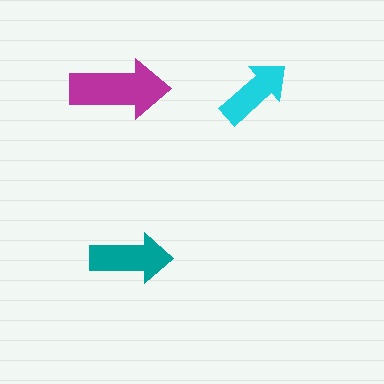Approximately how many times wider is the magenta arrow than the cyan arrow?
About 1.5 times wider.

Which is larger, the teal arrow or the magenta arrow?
The magenta one.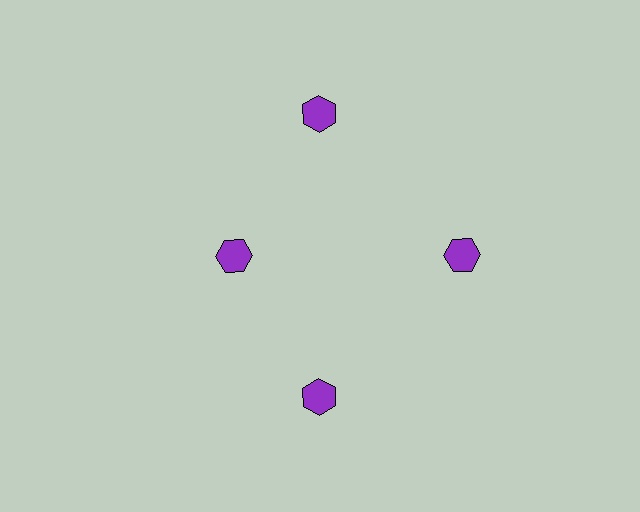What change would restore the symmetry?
The symmetry would be restored by moving it outward, back onto the ring so that all 4 hexagons sit at equal angles and equal distance from the center.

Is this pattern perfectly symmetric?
No. The 4 purple hexagons are arranged in a ring, but one element near the 9 o'clock position is pulled inward toward the center, breaking the 4-fold rotational symmetry.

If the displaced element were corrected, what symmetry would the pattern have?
It would have 4-fold rotational symmetry — the pattern would map onto itself every 90 degrees.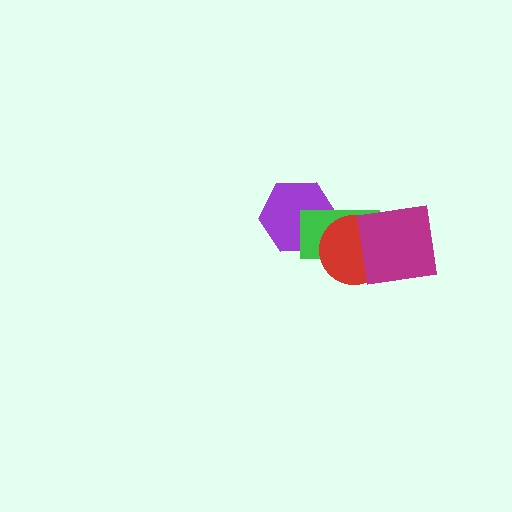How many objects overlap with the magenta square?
2 objects overlap with the magenta square.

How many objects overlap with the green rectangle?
3 objects overlap with the green rectangle.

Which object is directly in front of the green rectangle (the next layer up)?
The red circle is directly in front of the green rectangle.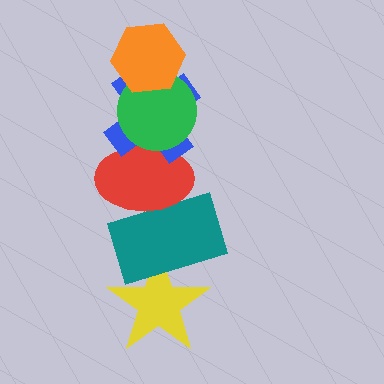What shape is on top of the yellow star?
The teal rectangle is on top of the yellow star.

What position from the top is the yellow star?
The yellow star is 6th from the top.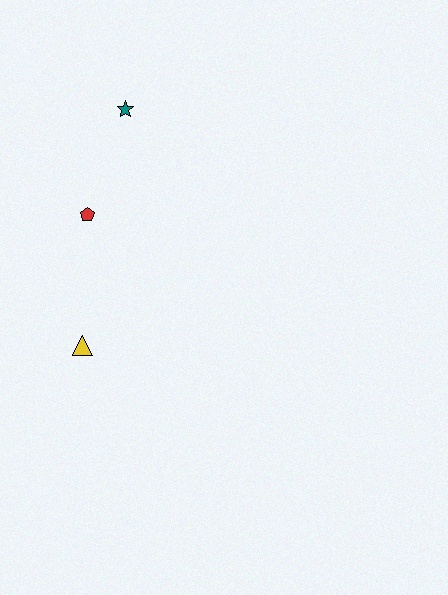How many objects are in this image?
There are 3 objects.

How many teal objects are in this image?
There is 1 teal object.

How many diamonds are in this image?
There are no diamonds.